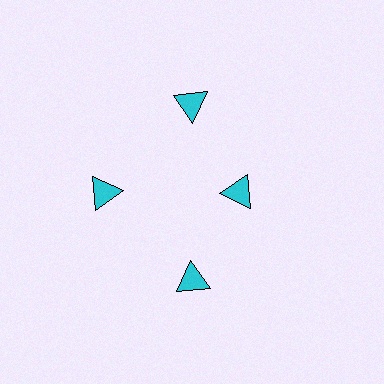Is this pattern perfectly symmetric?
No. The 4 cyan triangles are arranged in a ring, but one element near the 3 o'clock position is pulled inward toward the center, breaking the 4-fold rotational symmetry.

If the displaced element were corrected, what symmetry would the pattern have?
It would have 4-fold rotational symmetry — the pattern would map onto itself every 90 degrees.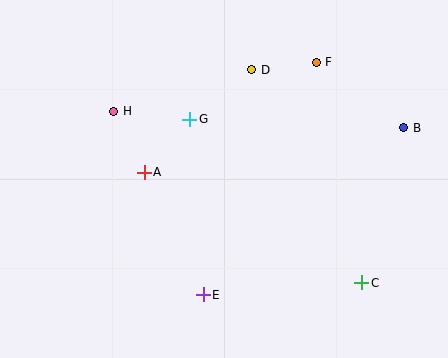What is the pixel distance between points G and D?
The distance between G and D is 79 pixels.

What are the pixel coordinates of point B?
Point B is at (404, 128).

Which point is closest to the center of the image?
Point G at (190, 119) is closest to the center.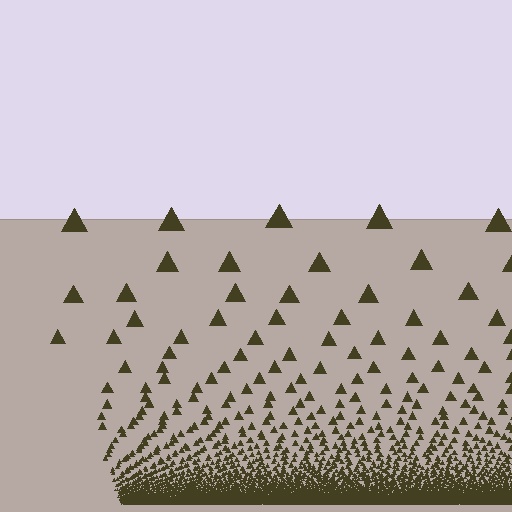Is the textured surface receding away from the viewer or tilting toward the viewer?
The surface appears to tilt toward the viewer. Texture elements get larger and sparser toward the top.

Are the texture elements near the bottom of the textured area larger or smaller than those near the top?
Smaller. The gradient is inverted — elements near the bottom are smaller and denser.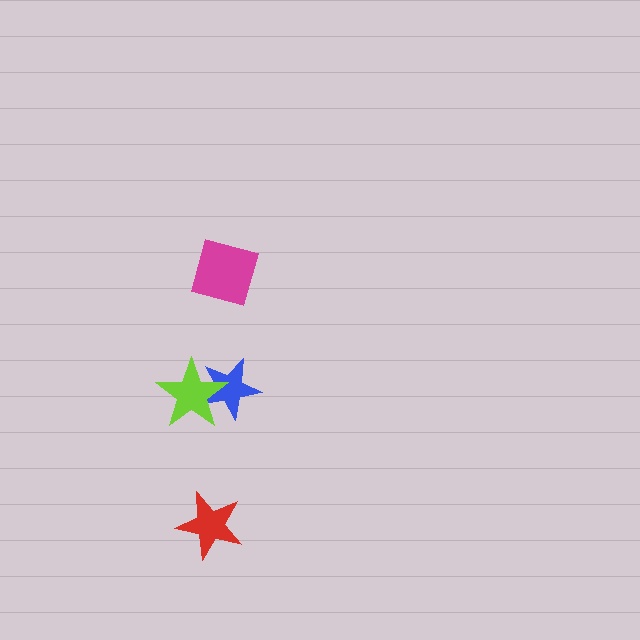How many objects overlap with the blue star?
1 object overlaps with the blue star.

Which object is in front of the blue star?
The lime star is in front of the blue star.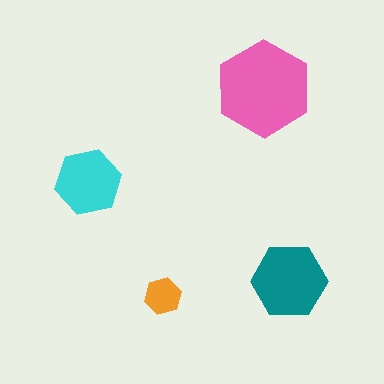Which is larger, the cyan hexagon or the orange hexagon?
The cyan one.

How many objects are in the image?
There are 4 objects in the image.